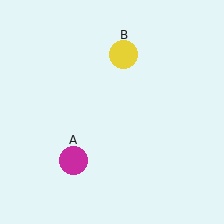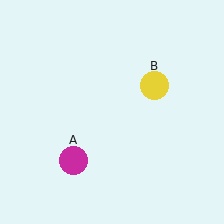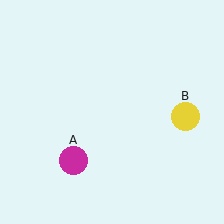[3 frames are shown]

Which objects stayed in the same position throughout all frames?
Magenta circle (object A) remained stationary.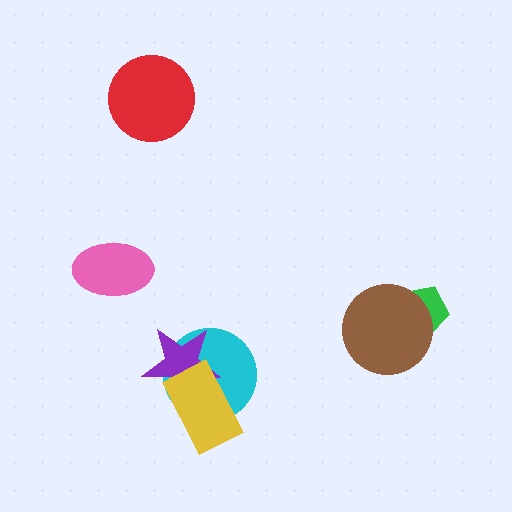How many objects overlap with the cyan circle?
2 objects overlap with the cyan circle.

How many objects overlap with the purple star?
2 objects overlap with the purple star.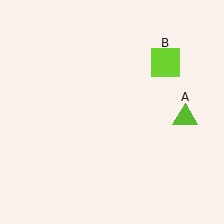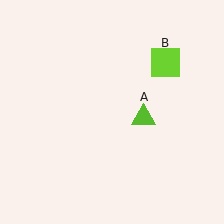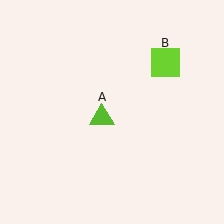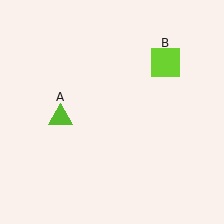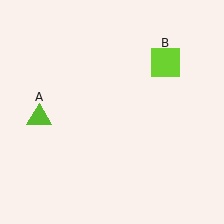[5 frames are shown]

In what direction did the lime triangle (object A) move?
The lime triangle (object A) moved left.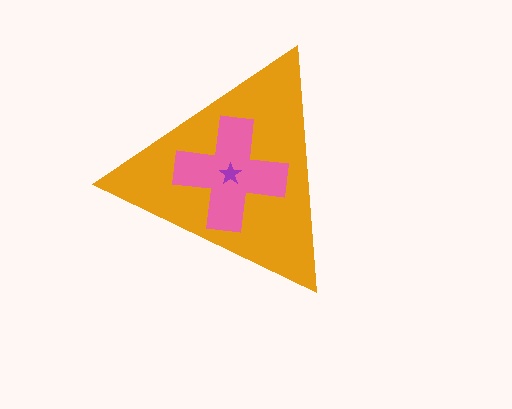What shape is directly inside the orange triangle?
The pink cross.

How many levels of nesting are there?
3.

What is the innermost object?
The purple star.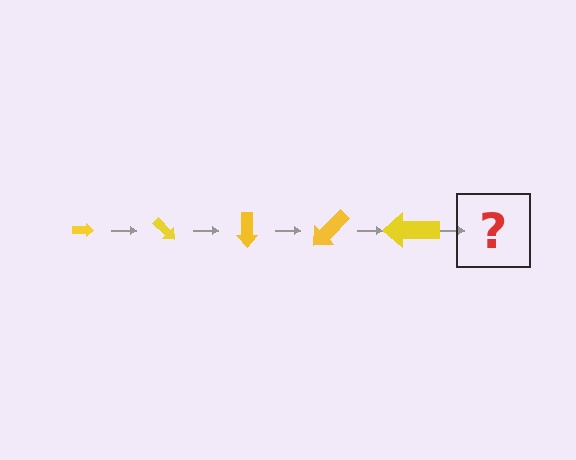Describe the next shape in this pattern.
It should be an arrow, larger than the previous one and rotated 225 degrees from the start.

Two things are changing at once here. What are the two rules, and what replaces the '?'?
The two rules are that the arrow grows larger each step and it rotates 45 degrees each step. The '?' should be an arrow, larger than the previous one and rotated 225 degrees from the start.